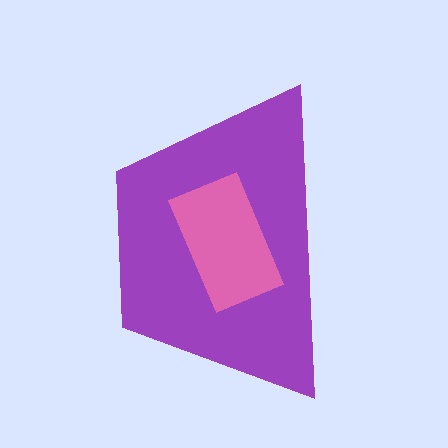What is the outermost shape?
The purple trapezoid.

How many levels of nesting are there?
2.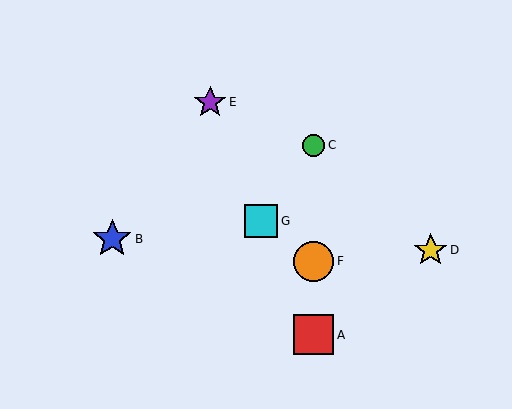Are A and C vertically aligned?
Yes, both are at x≈314.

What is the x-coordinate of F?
Object F is at x≈314.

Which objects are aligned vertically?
Objects A, C, F are aligned vertically.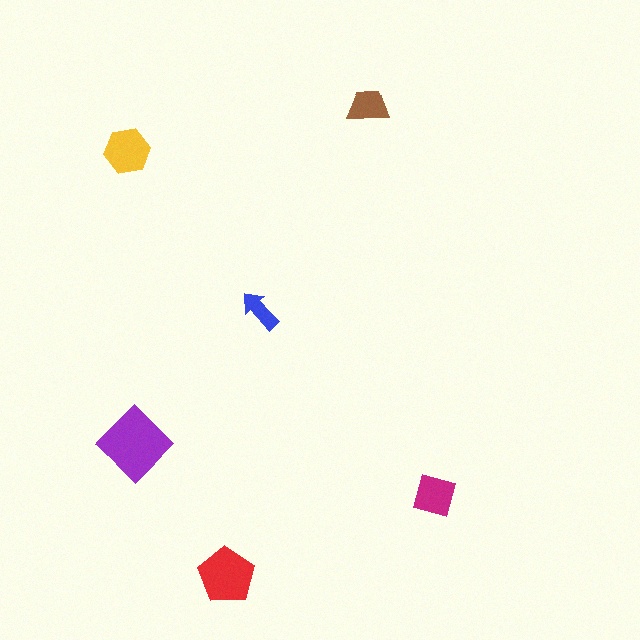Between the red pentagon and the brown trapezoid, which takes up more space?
The red pentagon.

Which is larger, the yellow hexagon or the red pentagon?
The red pentagon.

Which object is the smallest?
The blue arrow.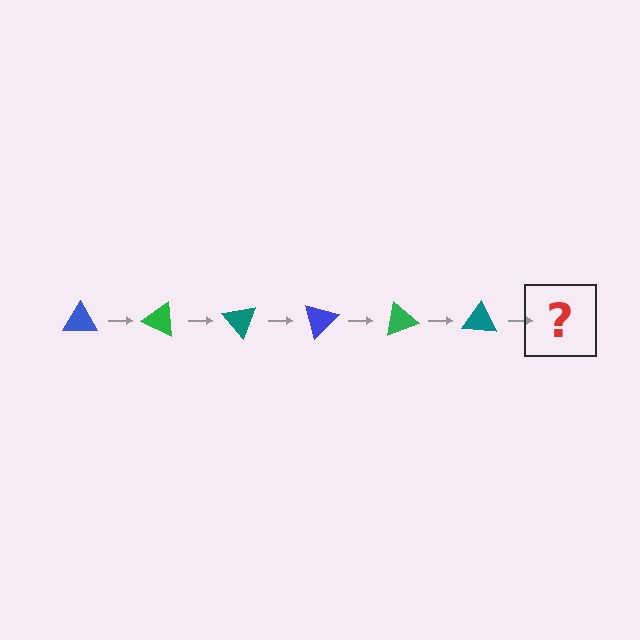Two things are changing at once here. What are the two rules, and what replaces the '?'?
The two rules are that it rotates 25 degrees each step and the color cycles through blue, green, and teal. The '?' should be a blue triangle, rotated 150 degrees from the start.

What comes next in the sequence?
The next element should be a blue triangle, rotated 150 degrees from the start.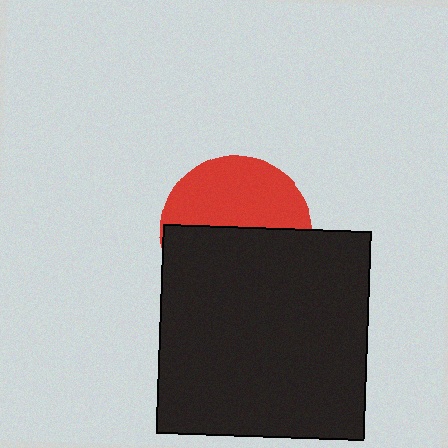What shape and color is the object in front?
The object in front is a black square.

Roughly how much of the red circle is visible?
About half of it is visible (roughly 46%).